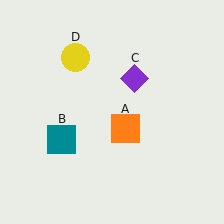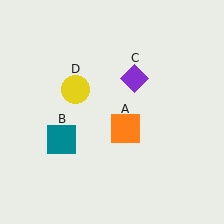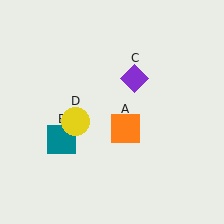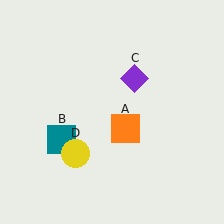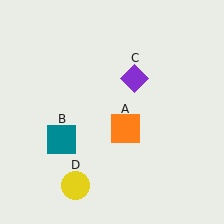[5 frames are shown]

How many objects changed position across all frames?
1 object changed position: yellow circle (object D).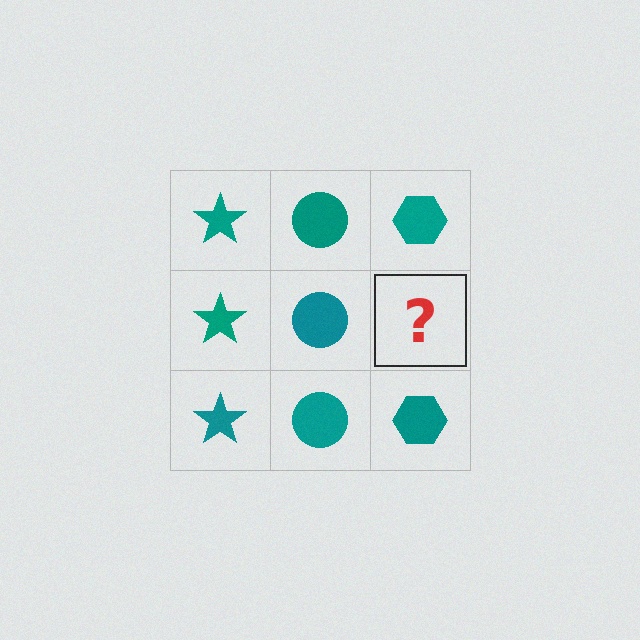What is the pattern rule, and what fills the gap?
The rule is that each column has a consistent shape. The gap should be filled with a teal hexagon.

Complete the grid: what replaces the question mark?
The question mark should be replaced with a teal hexagon.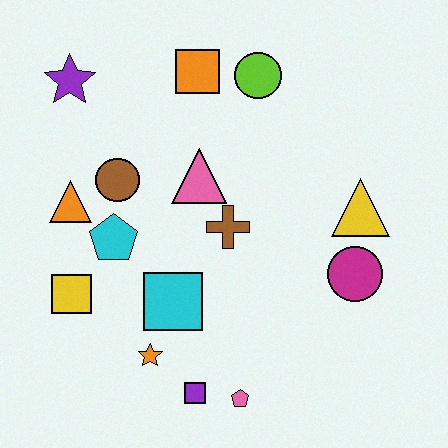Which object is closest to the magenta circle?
The yellow triangle is closest to the magenta circle.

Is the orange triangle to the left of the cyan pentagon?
Yes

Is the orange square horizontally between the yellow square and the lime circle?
Yes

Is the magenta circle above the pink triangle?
No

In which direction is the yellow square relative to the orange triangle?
The yellow square is below the orange triangle.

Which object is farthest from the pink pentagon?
The purple star is farthest from the pink pentagon.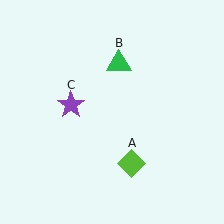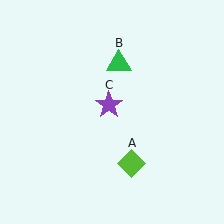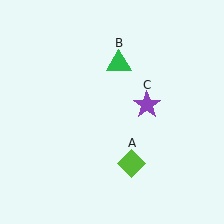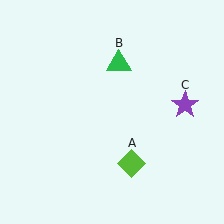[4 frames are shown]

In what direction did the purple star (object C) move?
The purple star (object C) moved right.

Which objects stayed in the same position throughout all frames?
Lime diamond (object A) and green triangle (object B) remained stationary.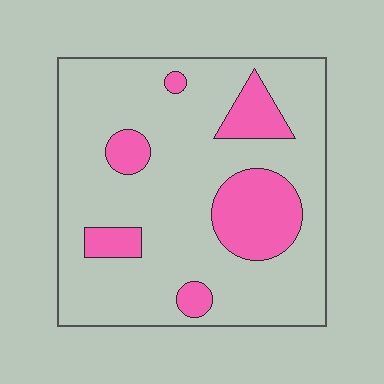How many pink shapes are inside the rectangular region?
6.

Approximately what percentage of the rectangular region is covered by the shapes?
Approximately 20%.